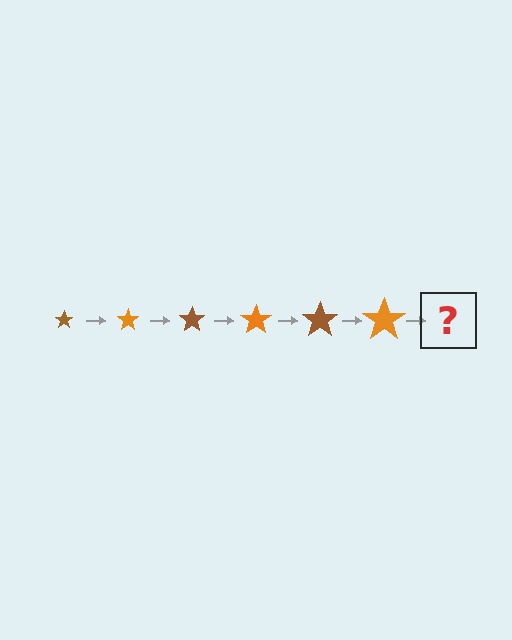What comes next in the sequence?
The next element should be a brown star, larger than the previous one.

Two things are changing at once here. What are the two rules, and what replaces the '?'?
The two rules are that the star grows larger each step and the color cycles through brown and orange. The '?' should be a brown star, larger than the previous one.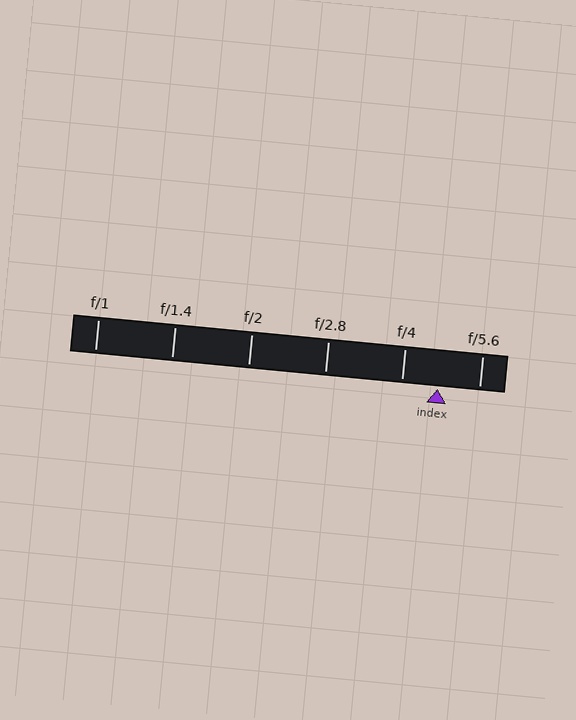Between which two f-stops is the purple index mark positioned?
The index mark is between f/4 and f/5.6.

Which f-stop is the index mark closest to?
The index mark is closest to f/4.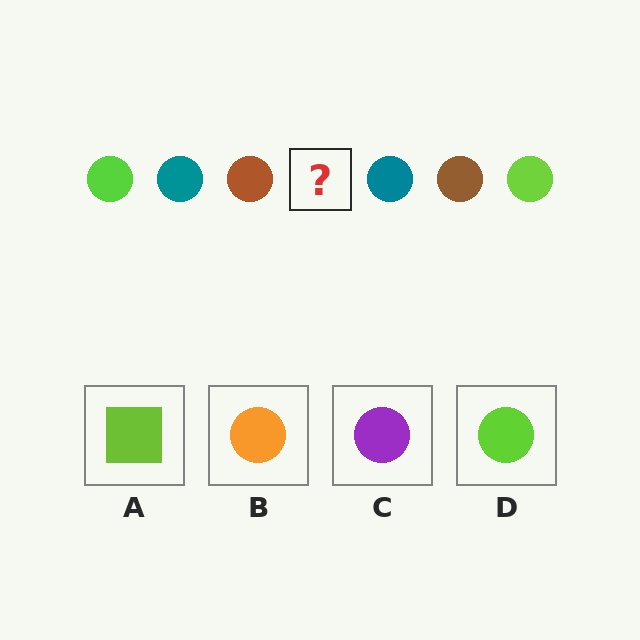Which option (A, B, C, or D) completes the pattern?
D.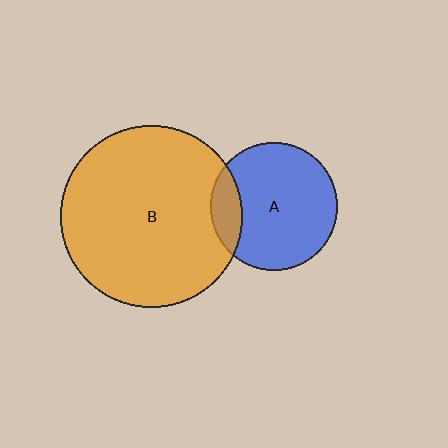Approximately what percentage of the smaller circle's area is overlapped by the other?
Approximately 15%.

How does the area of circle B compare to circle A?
Approximately 2.0 times.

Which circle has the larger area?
Circle B (orange).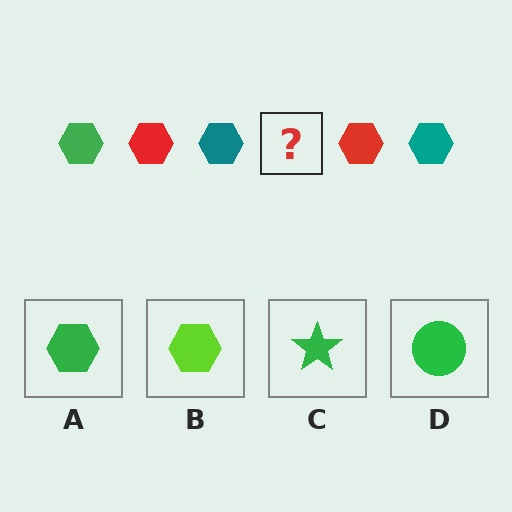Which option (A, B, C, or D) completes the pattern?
A.